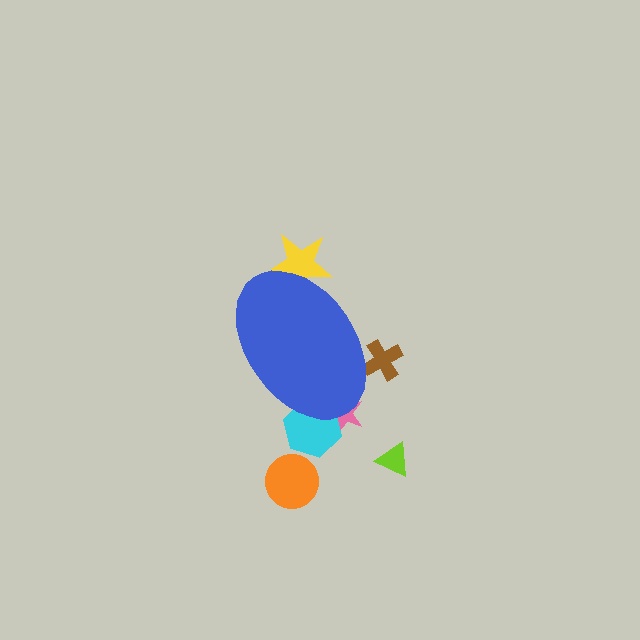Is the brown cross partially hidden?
Yes, the brown cross is partially hidden behind the blue ellipse.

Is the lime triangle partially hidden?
No, the lime triangle is fully visible.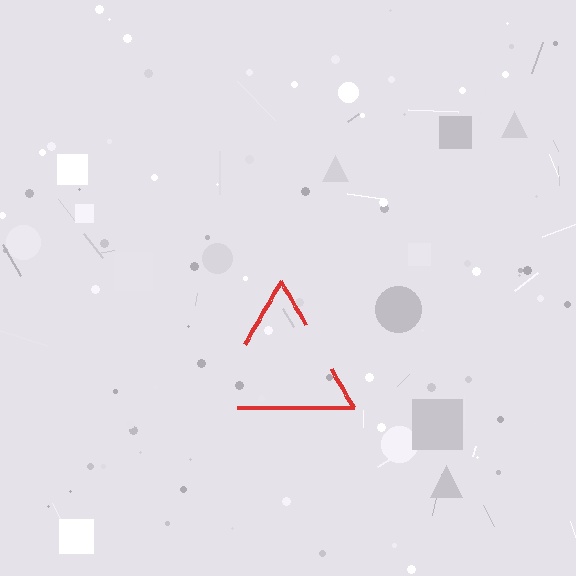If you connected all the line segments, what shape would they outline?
They would outline a triangle.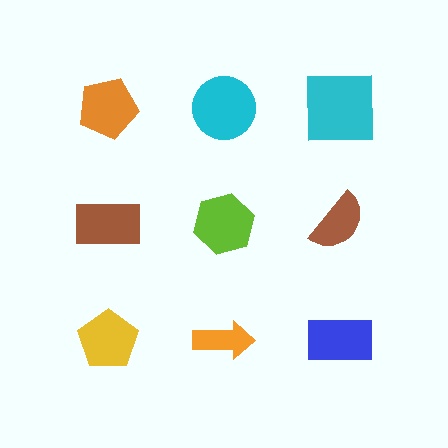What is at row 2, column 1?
A brown rectangle.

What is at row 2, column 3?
A brown semicircle.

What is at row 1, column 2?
A cyan circle.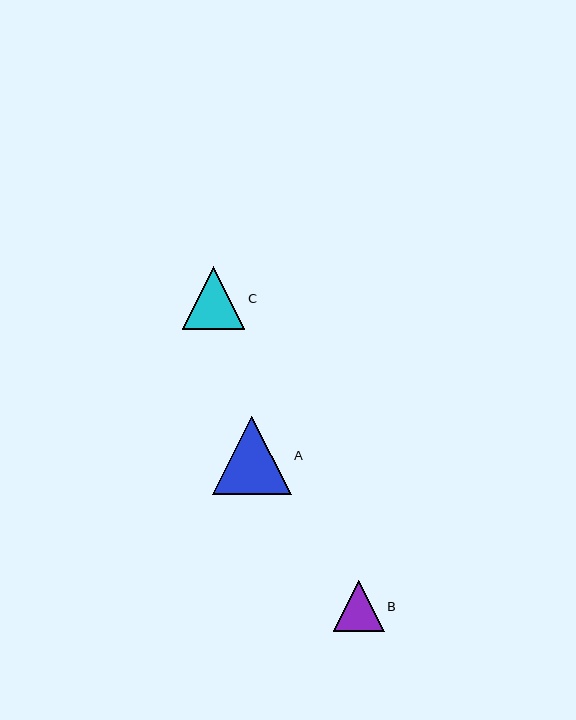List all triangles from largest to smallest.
From largest to smallest: A, C, B.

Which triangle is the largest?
Triangle A is the largest with a size of approximately 78 pixels.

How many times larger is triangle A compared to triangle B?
Triangle A is approximately 1.5 times the size of triangle B.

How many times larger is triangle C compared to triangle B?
Triangle C is approximately 1.2 times the size of triangle B.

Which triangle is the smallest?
Triangle B is the smallest with a size of approximately 51 pixels.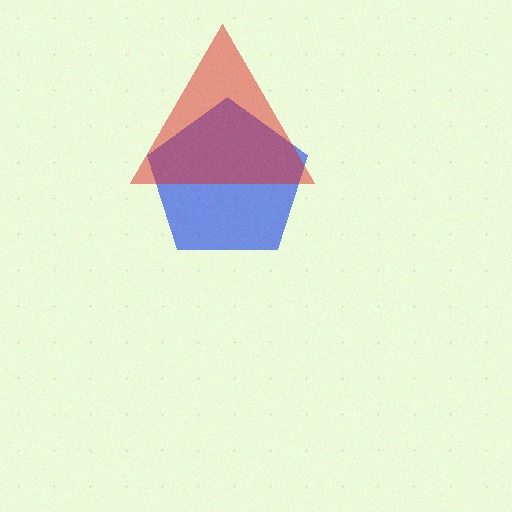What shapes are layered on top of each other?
The layered shapes are: a blue pentagon, a red triangle.